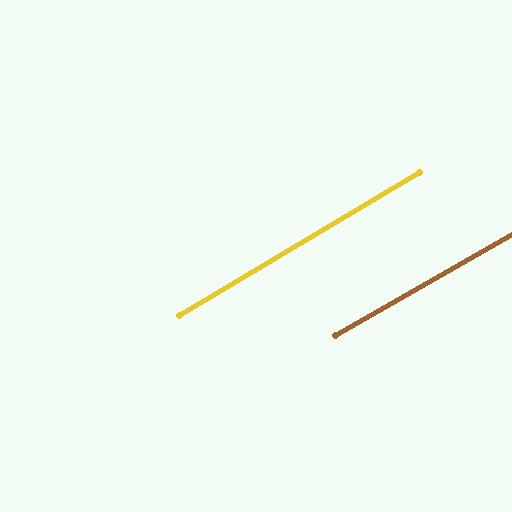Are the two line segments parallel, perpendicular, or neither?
Parallel — their directions differ by only 0.9°.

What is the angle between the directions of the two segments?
Approximately 1 degree.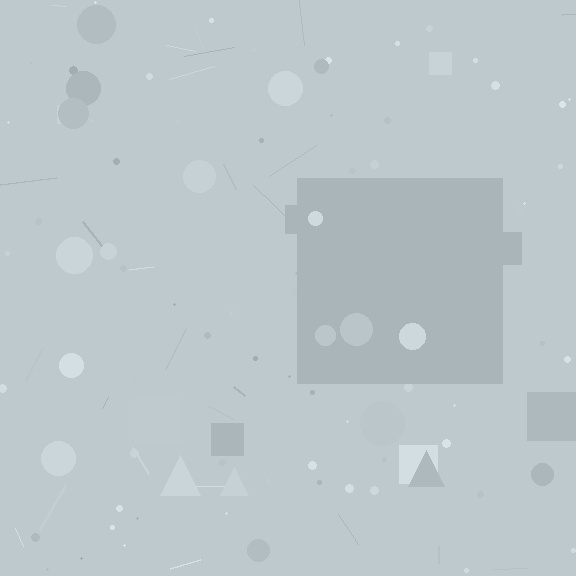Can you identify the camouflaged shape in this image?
The camouflaged shape is a square.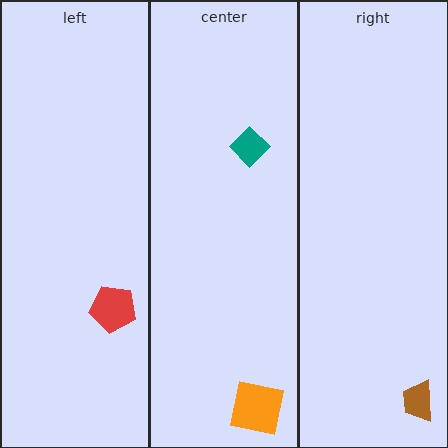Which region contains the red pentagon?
The left region.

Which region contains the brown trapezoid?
The right region.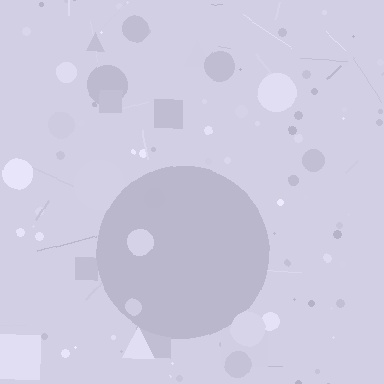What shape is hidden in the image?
A circle is hidden in the image.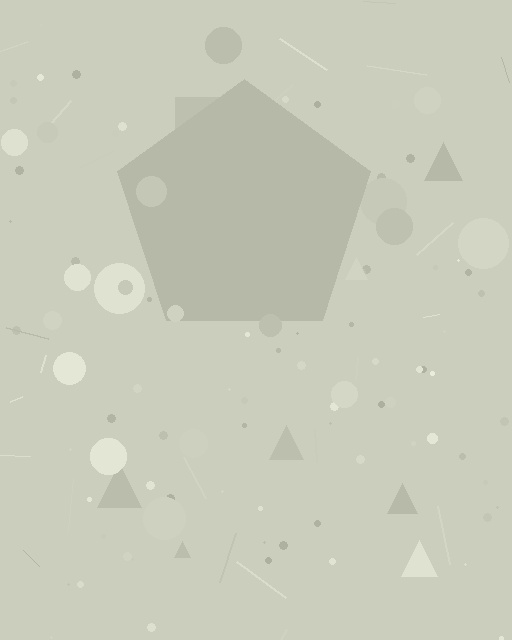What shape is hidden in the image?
A pentagon is hidden in the image.